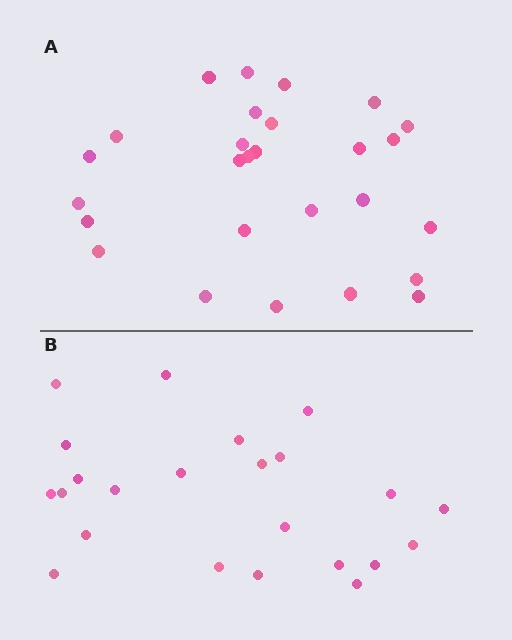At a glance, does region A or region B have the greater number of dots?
Region A (the top region) has more dots.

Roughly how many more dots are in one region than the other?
Region A has about 4 more dots than region B.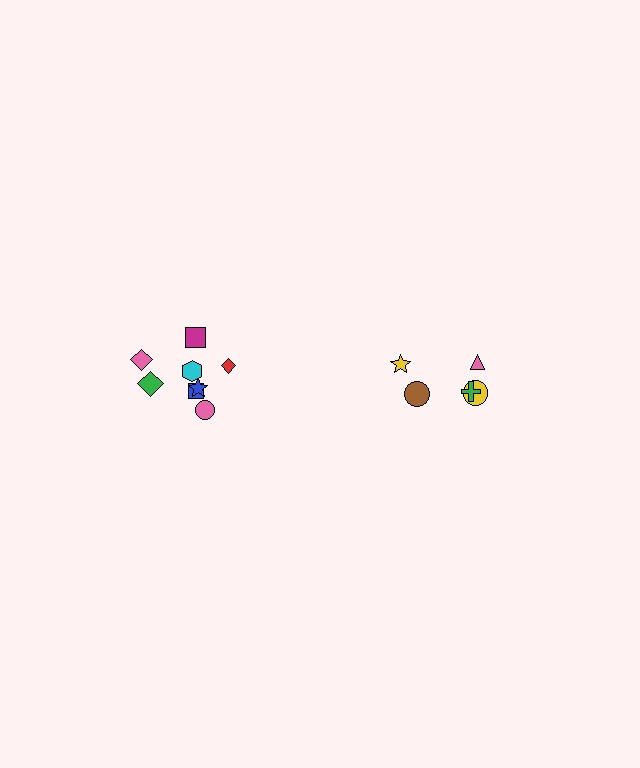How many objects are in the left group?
There are 8 objects.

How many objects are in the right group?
There are 5 objects.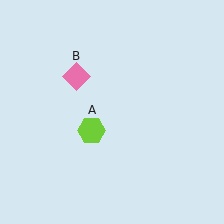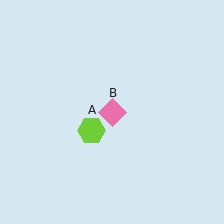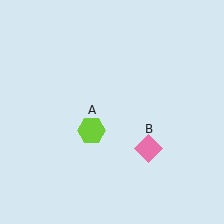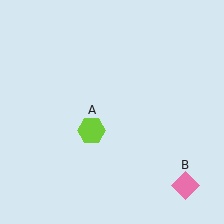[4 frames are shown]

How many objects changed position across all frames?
1 object changed position: pink diamond (object B).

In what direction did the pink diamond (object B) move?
The pink diamond (object B) moved down and to the right.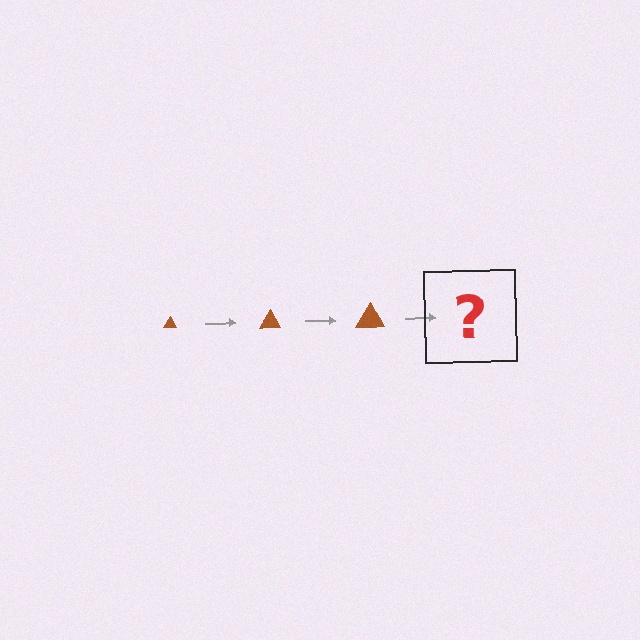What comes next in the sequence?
The next element should be a brown triangle, larger than the previous one.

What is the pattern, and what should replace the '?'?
The pattern is that the triangle gets progressively larger each step. The '?' should be a brown triangle, larger than the previous one.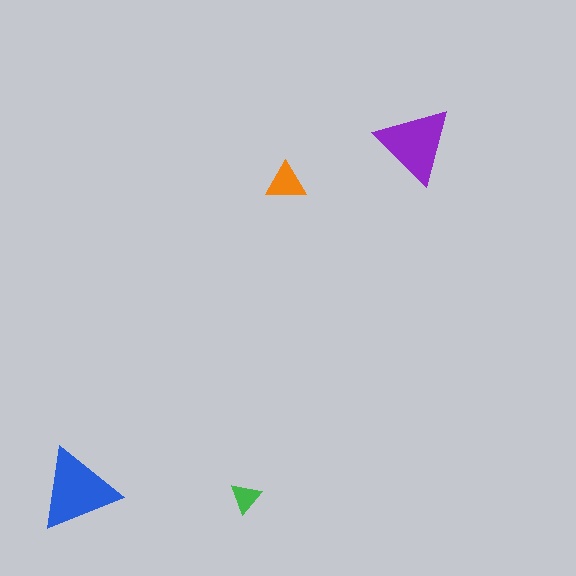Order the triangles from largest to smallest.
the blue one, the purple one, the orange one, the green one.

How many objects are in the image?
There are 4 objects in the image.